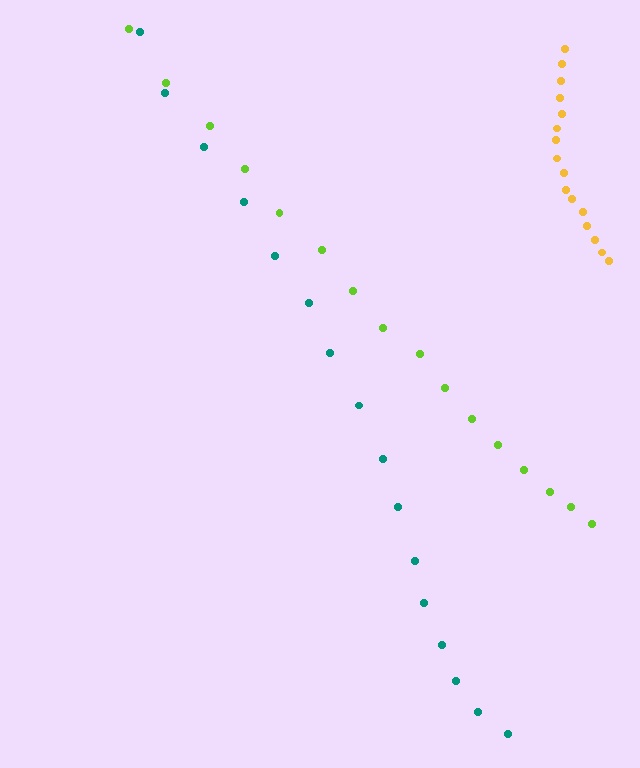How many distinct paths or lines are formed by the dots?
There are 3 distinct paths.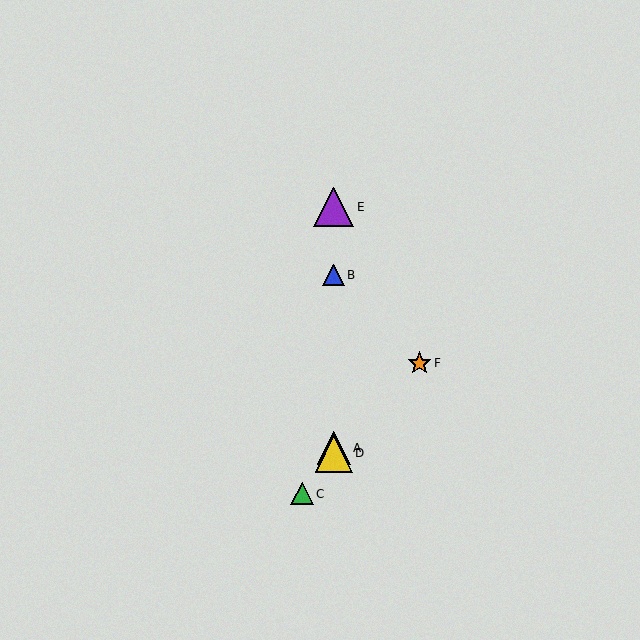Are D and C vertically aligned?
No, D is at x≈334 and C is at x≈302.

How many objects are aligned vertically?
4 objects (A, B, D, E) are aligned vertically.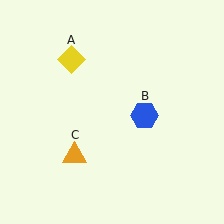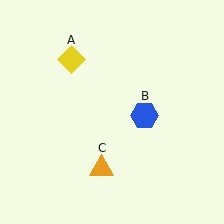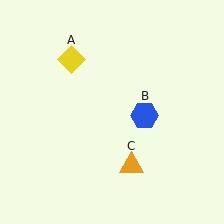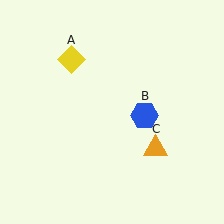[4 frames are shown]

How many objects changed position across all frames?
1 object changed position: orange triangle (object C).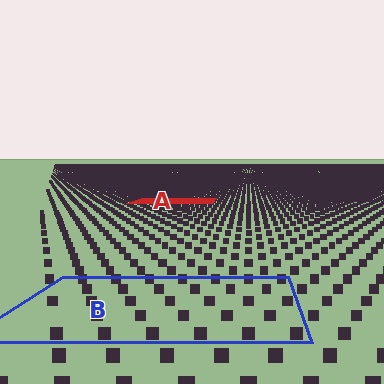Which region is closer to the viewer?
Region B is closer. The texture elements there are larger and more spread out.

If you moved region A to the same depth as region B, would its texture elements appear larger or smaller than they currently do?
They would appear larger. At a closer depth, the same texture elements are projected at a bigger on-screen size.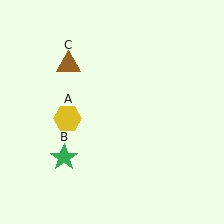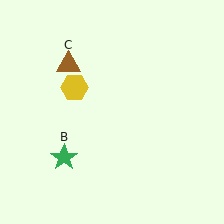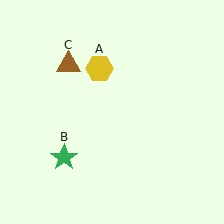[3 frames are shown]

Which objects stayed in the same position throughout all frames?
Green star (object B) and brown triangle (object C) remained stationary.